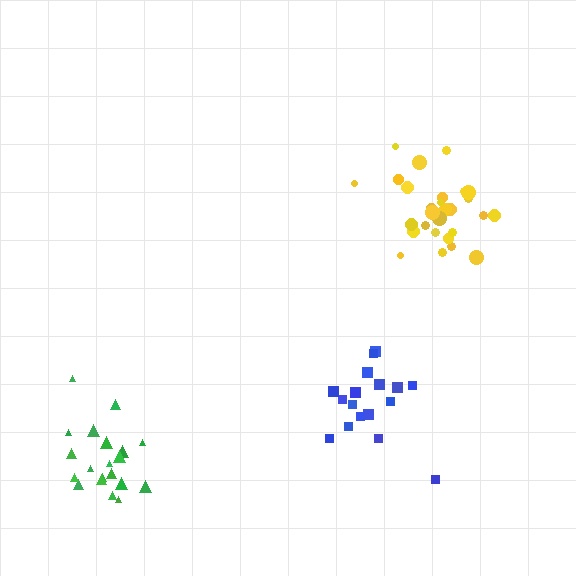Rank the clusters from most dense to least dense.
yellow, blue, green.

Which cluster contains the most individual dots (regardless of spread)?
Yellow (28).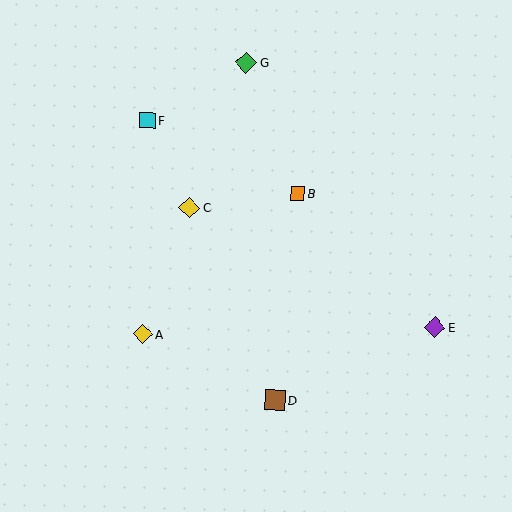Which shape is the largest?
The green diamond (labeled G) is the largest.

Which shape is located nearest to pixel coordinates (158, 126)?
The cyan square (labeled F) at (148, 120) is nearest to that location.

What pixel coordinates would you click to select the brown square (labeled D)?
Click at (275, 400) to select the brown square D.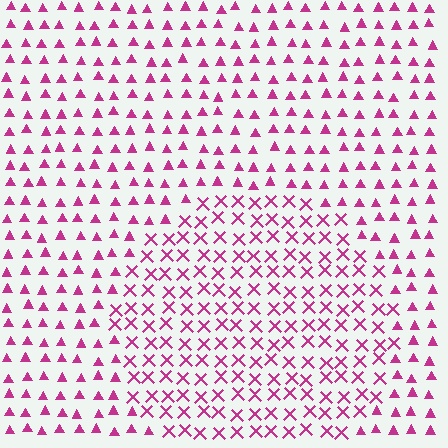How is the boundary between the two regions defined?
The boundary is defined by a change in element shape: X marks inside vs. triangles outside. All elements share the same color and spacing.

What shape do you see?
I see a circle.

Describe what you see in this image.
The image is filled with small magenta elements arranged in a uniform grid. A circle-shaped region contains X marks, while the surrounding area contains triangles. The boundary is defined purely by the change in element shape.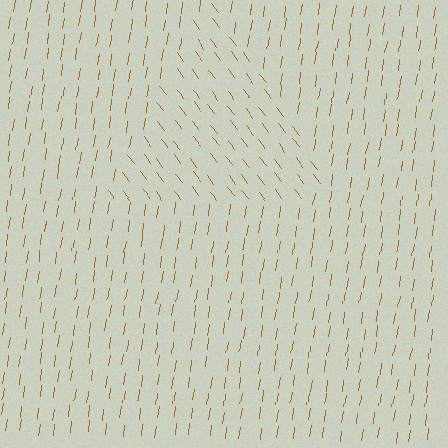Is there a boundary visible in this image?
Yes, there is a texture boundary formed by a change in line orientation.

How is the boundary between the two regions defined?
The boundary is defined purely by a change in line orientation (approximately 45 degrees difference). All lines are the same color and thickness.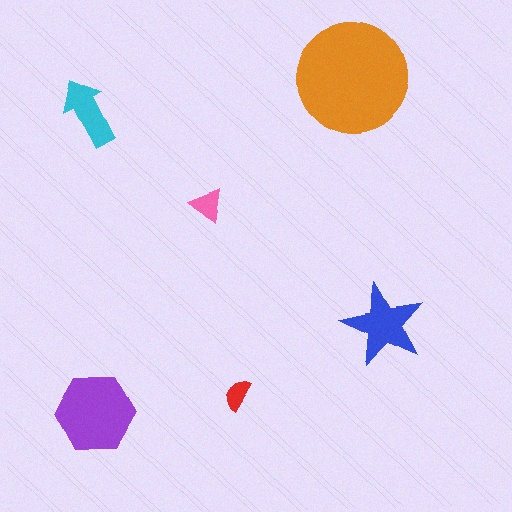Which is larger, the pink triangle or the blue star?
The blue star.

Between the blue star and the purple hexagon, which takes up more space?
The purple hexagon.